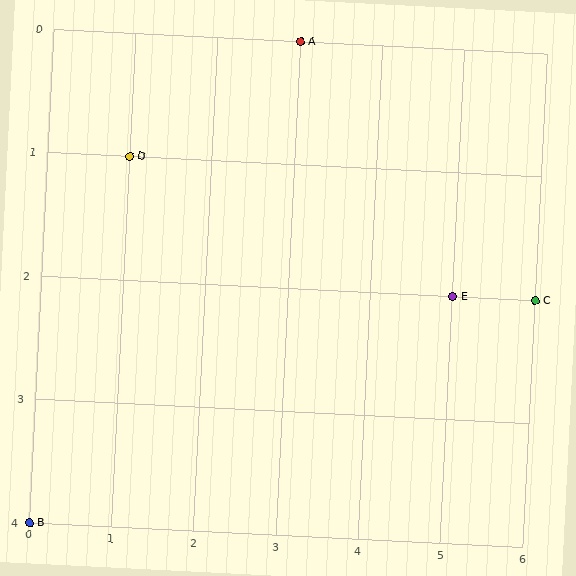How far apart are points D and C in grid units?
Points D and C are 5 columns and 1 row apart (about 5.1 grid units diagonally).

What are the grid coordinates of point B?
Point B is at grid coordinates (0, 4).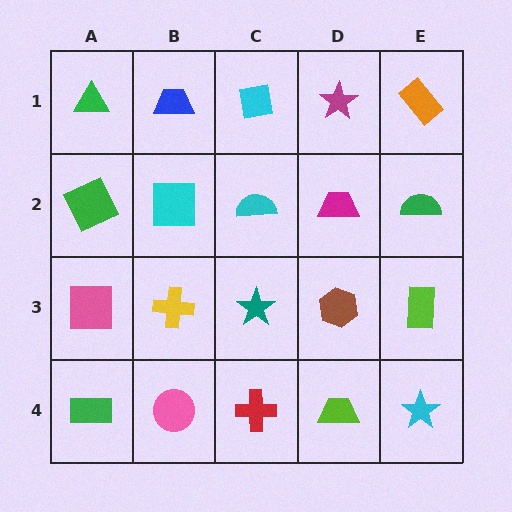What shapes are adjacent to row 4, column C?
A teal star (row 3, column C), a pink circle (row 4, column B), a lime trapezoid (row 4, column D).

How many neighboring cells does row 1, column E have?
2.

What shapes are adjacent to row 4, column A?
A pink square (row 3, column A), a pink circle (row 4, column B).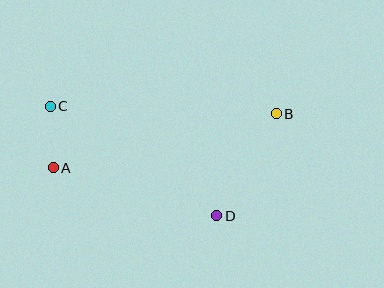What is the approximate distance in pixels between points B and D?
The distance between B and D is approximately 118 pixels.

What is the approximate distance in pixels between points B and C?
The distance between B and C is approximately 226 pixels.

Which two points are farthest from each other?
Points A and B are farthest from each other.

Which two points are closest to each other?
Points A and C are closest to each other.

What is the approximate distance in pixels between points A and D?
The distance between A and D is approximately 170 pixels.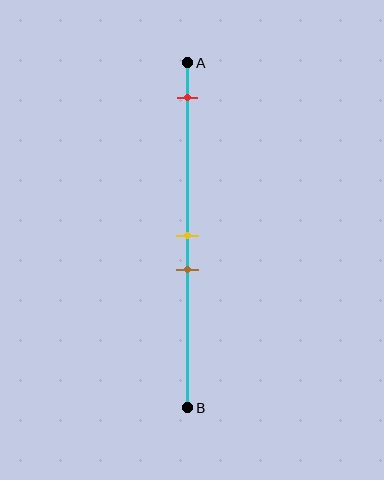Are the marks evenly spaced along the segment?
No, the marks are not evenly spaced.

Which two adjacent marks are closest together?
The yellow and brown marks are the closest adjacent pair.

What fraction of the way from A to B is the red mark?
The red mark is approximately 10% (0.1) of the way from A to B.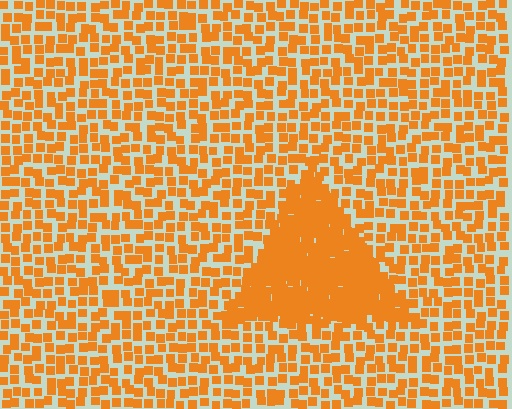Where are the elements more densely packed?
The elements are more densely packed inside the triangle boundary.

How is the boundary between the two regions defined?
The boundary is defined by a change in element density (approximately 2.4x ratio). All elements are the same color, size, and shape.